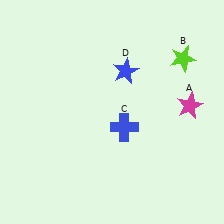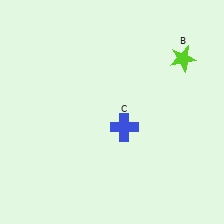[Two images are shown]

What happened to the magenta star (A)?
The magenta star (A) was removed in Image 2. It was in the top-right area of Image 1.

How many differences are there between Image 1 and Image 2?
There are 2 differences between the two images.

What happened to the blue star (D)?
The blue star (D) was removed in Image 2. It was in the top-right area of Image 1.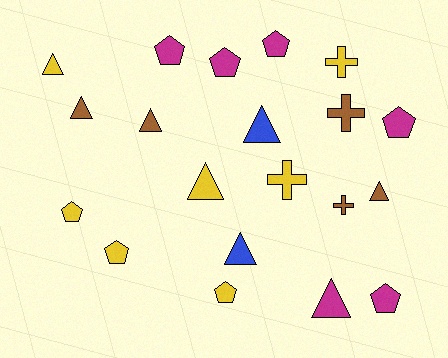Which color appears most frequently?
Yellow, with 7 objects.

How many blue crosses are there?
There are no blue crosses.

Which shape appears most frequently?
Pentagon, with 8 objects.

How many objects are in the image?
There are 20 objects.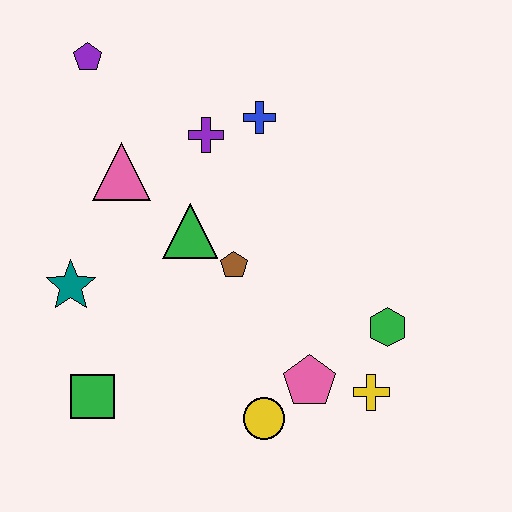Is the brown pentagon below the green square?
No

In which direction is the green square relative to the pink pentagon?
The green square is to the left of the pink pentagon.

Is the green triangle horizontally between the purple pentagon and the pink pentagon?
Yes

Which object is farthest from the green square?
The purple pentagon is farthest from the green square.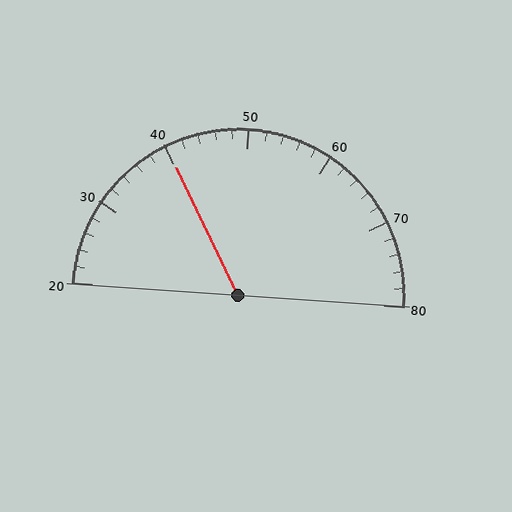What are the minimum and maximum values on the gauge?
The gauge ranges from 20 to 80.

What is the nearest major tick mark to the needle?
The nearest major tick mark is 40.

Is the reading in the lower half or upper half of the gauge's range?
The reading is in the lower half of the range (20 to 80).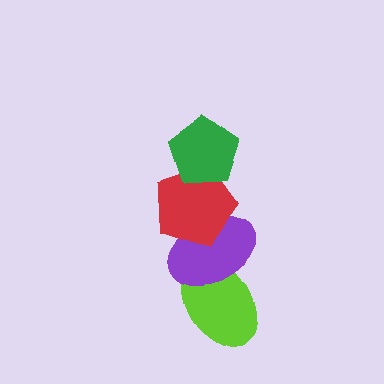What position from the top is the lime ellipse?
The lime ellipse is 4th from the top.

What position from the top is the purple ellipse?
The purple ellipse is 3rd from the top.